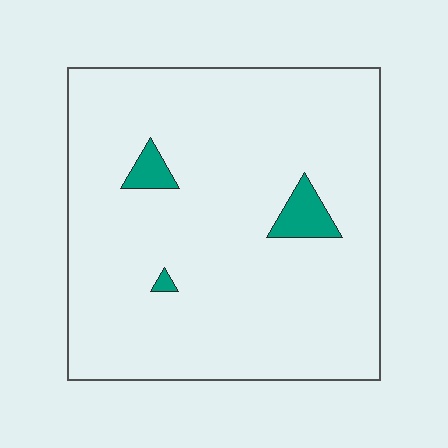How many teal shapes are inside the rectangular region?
3.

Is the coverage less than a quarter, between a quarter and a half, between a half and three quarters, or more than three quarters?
Less than a quarter.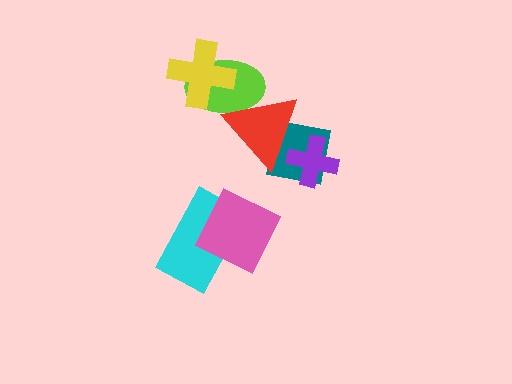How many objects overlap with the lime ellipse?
2 objects overlap with the lime ellipse.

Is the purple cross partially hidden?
Yes, it is partially covered by another shape.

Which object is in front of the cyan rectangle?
The pink diamond is in front of the cyan rectangle.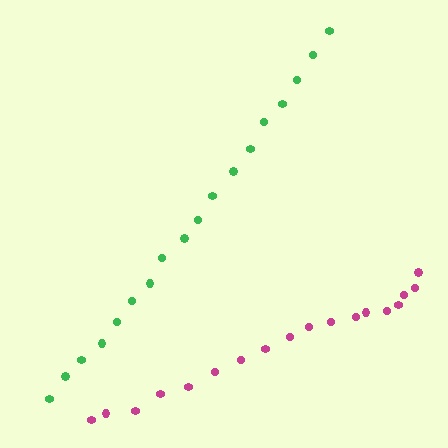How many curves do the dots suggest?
There are 2 distinct paths.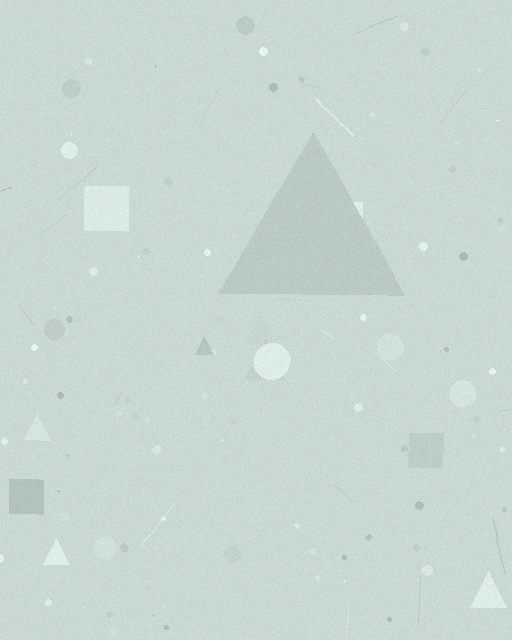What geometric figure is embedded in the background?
A triangle is embedded in the background.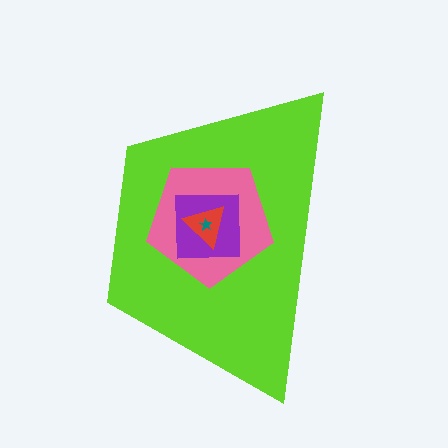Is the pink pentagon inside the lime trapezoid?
Yes.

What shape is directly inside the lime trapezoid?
The pink pentagon.